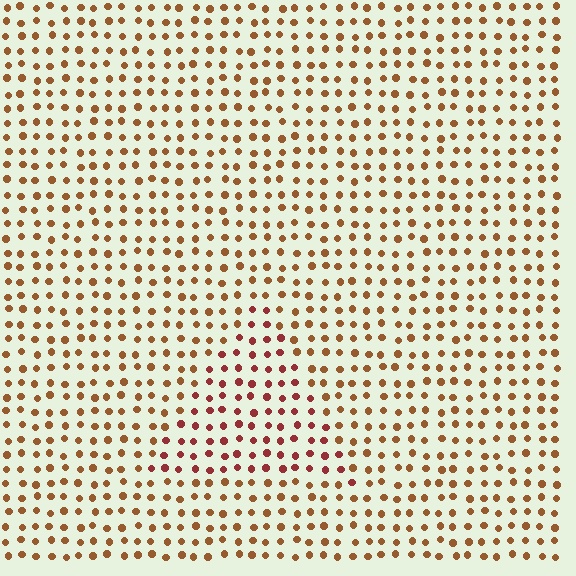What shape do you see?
I see a triangle.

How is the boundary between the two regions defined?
The boundary is defined purely by a slight shift in hue (about 30 degrees). Spacing, size, and orientation are identical on both sides.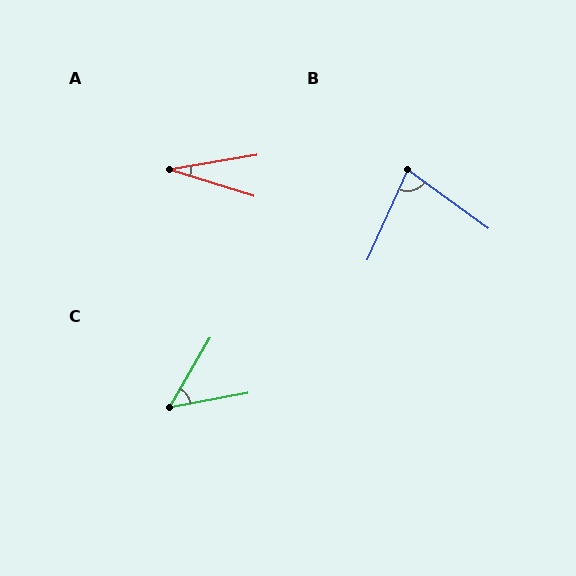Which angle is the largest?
B, at approximately 79 degrees.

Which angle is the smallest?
A, at approximately 27 degrees.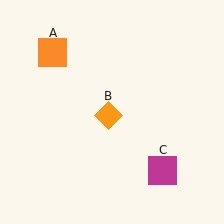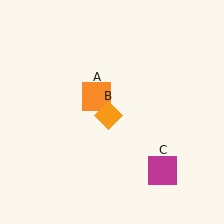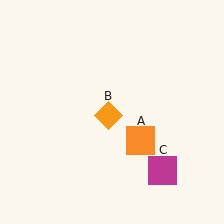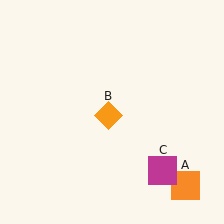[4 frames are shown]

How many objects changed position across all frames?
1 object changed position: orange square (object A).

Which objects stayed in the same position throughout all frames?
Orange diamond (object B) and magenta square (object C) remained stationary.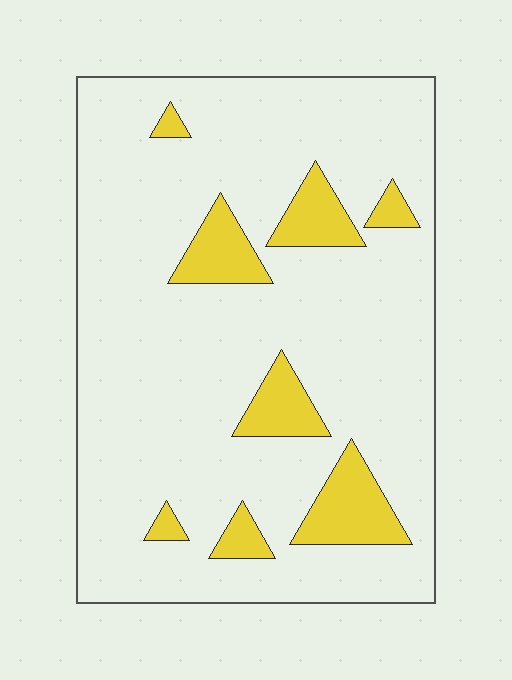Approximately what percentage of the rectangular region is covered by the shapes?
Approximately 15%.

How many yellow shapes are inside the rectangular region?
8.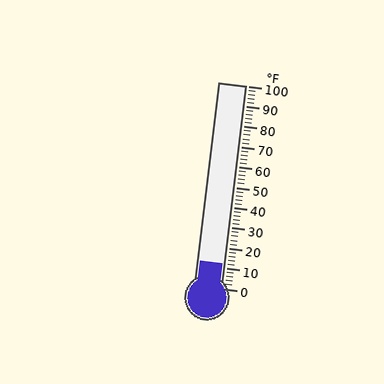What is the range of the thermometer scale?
The thermometer scale ranges from 0°F to 100°F.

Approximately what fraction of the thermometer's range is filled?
The thermometer is filled to approximately 10% of its range.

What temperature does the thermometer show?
The thermometer shows approximately 12°F.